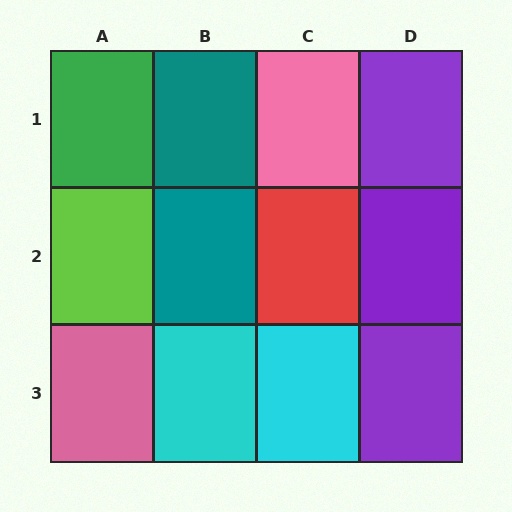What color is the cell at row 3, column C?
Cyan.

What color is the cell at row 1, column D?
Purple.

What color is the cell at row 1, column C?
Pink.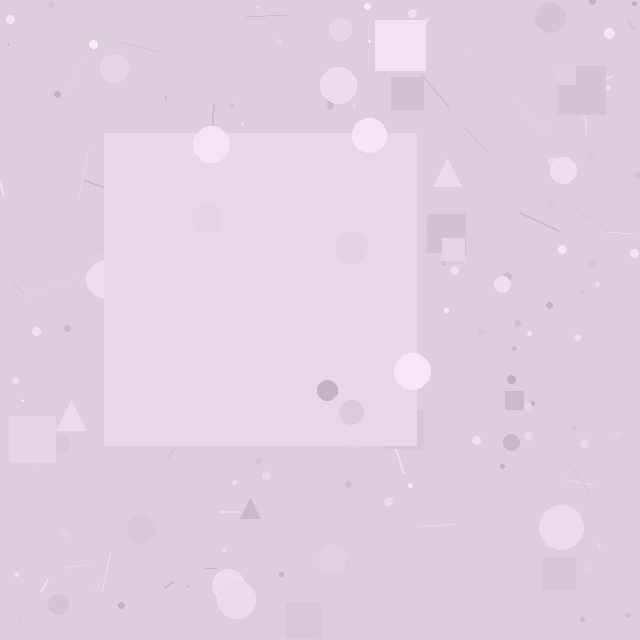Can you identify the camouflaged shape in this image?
The camouflaged shape is a square.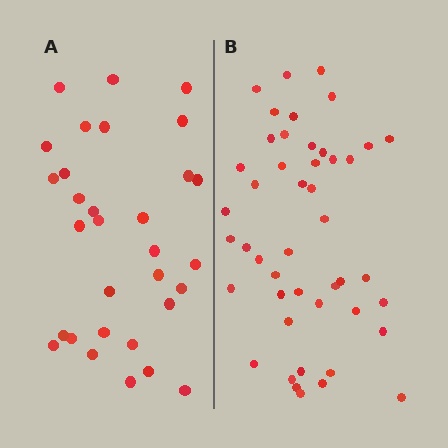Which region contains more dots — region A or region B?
Region B (the right region) has more dots.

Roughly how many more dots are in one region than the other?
Region B has approximately 15 more dots than region A.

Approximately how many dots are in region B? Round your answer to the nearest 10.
About 50 dots. (The exact count is 46, which rounds to 50.)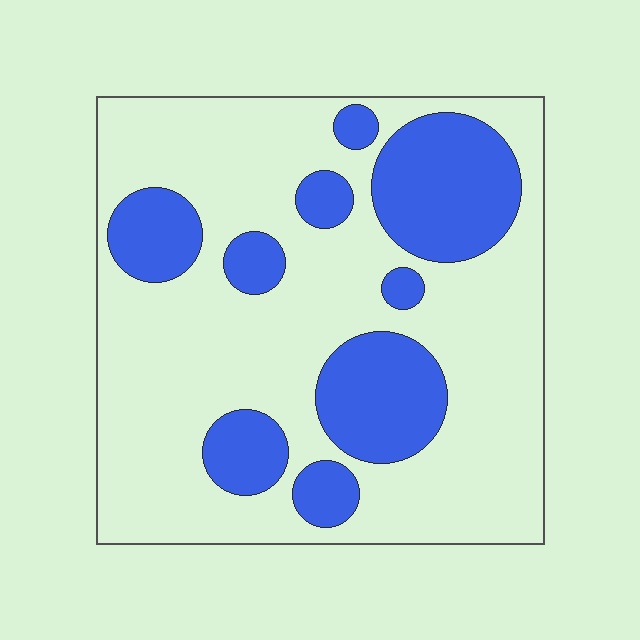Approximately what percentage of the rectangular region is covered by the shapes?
Approximately 30%.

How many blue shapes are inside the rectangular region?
9.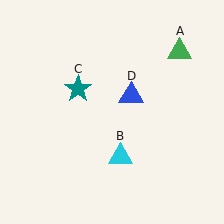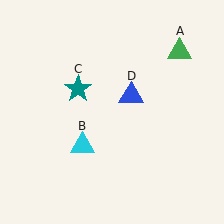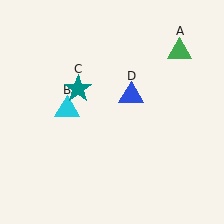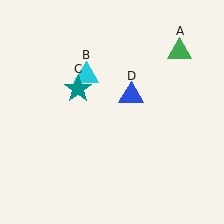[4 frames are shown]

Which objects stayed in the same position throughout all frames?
Green triangle (object A) and teal star (object C) and blue triangle (object D) remained stationary.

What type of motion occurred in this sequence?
The cyan triangle (object B) rotated clockwise around the center of the scene.